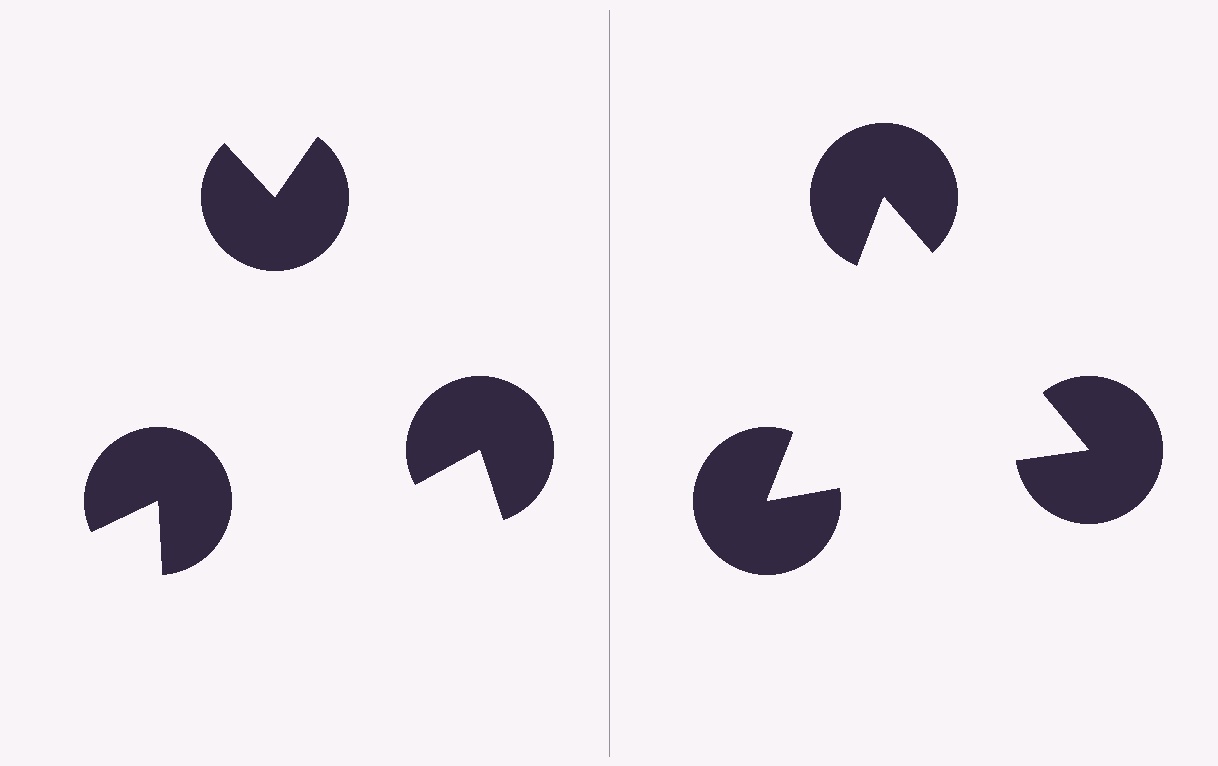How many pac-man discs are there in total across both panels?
6 — 3 on each side.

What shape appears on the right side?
An illusory triangle.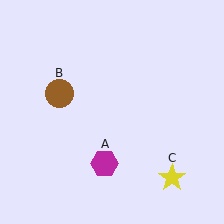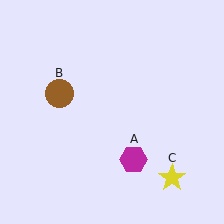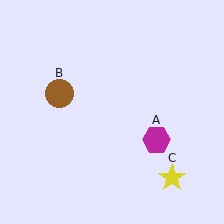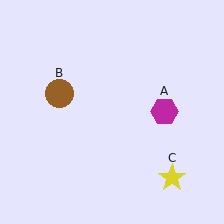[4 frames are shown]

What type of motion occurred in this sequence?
The magenta hexagon (object A) rotated counterclockwise around the center of the scene.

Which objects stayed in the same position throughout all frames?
Brown circle (object B) and yellow star (object C) remained stationary.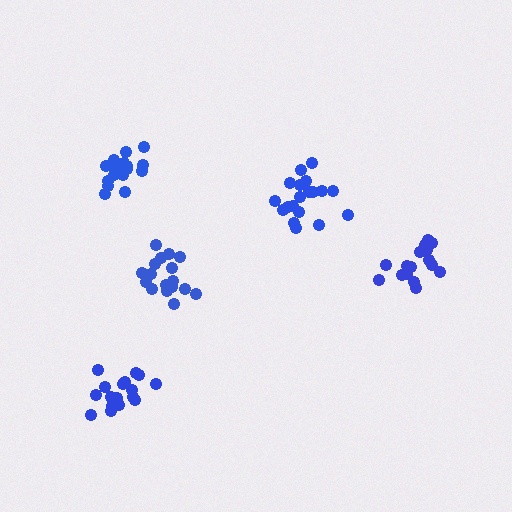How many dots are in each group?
Group 1: 16 dots, Group 2: 19 dots, Group 3: 18 dots, Group 4: 17 dots, Group 5: 17 dots (87 total).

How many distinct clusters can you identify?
There are 5 distinct clusters.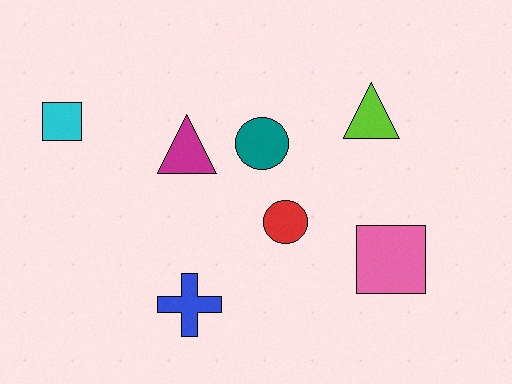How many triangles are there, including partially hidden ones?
There are 2 triangles.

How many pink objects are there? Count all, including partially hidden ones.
There is 1 pink object.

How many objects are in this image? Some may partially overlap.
There are 7 objects.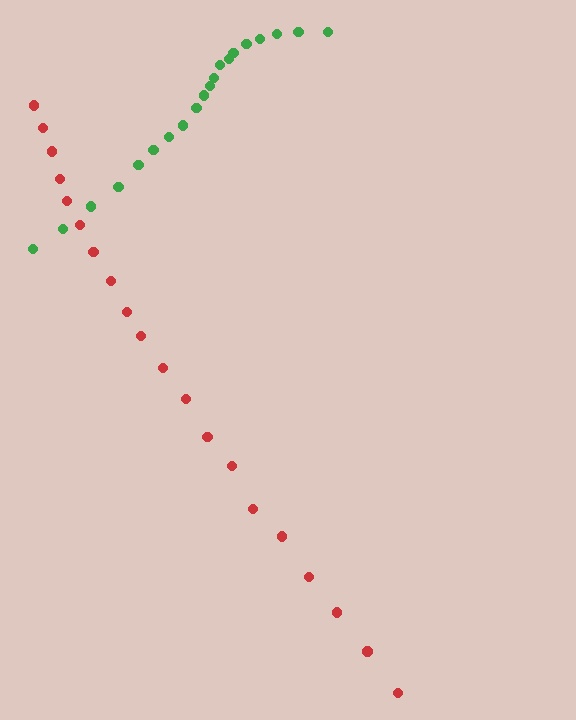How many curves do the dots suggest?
There are 2 distinct paths.